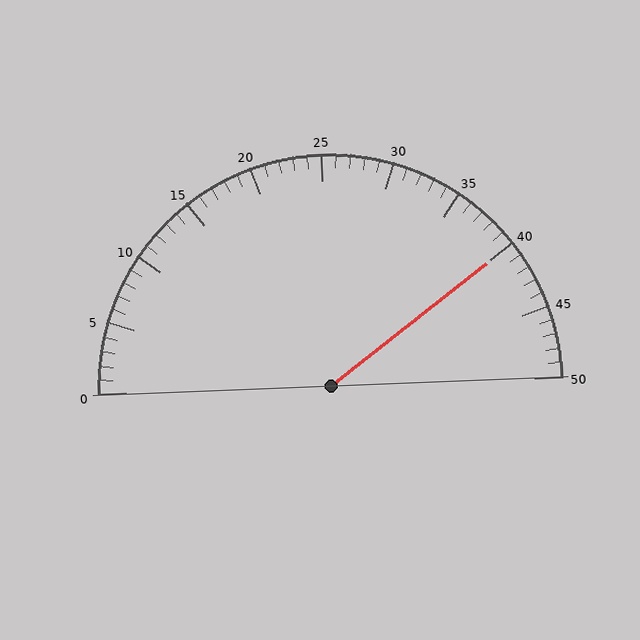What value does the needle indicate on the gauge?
The needle indicates approximately 40.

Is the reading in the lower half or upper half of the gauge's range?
The reading is in the upper half of the range (0 to 50).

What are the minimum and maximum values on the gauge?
The gauge ranges from 0 to 50.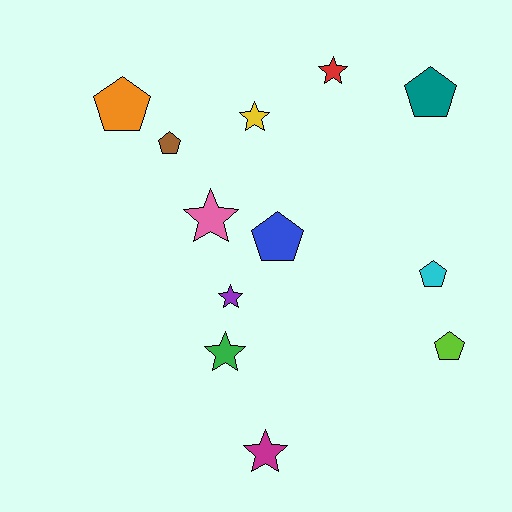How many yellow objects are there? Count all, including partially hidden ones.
There is 1 yellow object.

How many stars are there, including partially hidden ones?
There are 6 stars.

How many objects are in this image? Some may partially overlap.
There are 12 objects.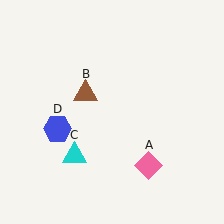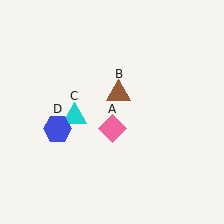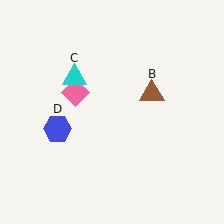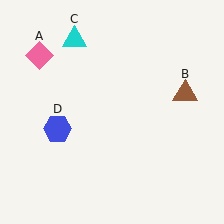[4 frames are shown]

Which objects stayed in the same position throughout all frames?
Blue hexagon (object D) remained stationary.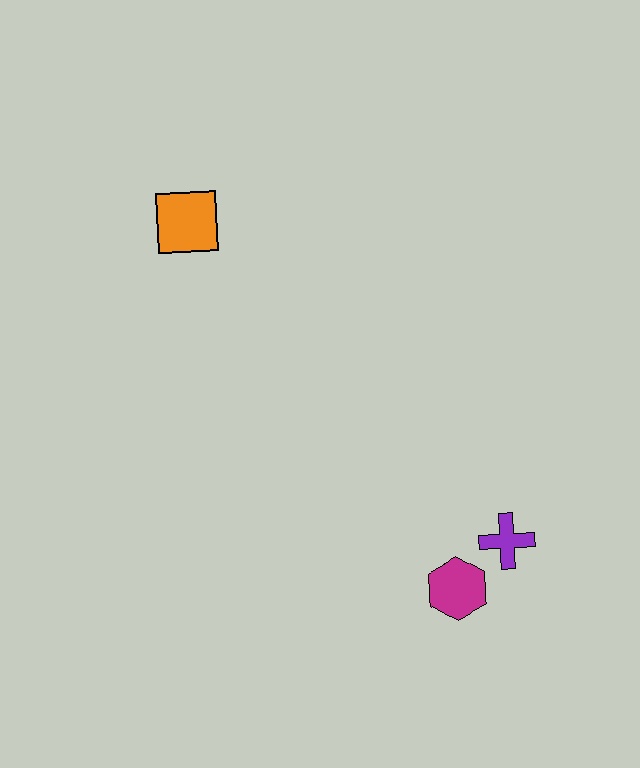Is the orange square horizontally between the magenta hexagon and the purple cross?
No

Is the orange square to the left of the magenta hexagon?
Yes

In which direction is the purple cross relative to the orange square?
The purple cross is below the orange square.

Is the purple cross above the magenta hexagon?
Yes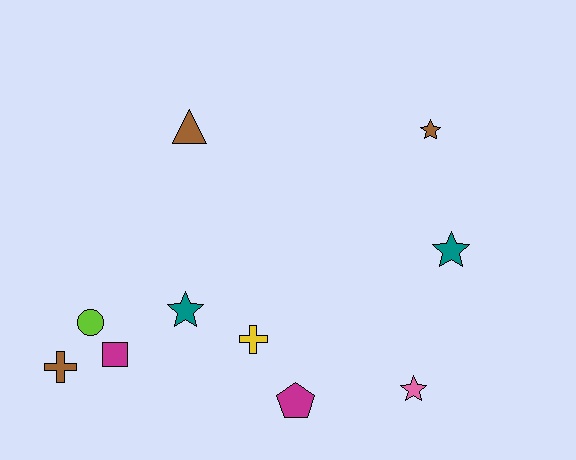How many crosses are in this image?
There are 2 crosses.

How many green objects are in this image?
There are no green objects.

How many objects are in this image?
There are 10 objects.